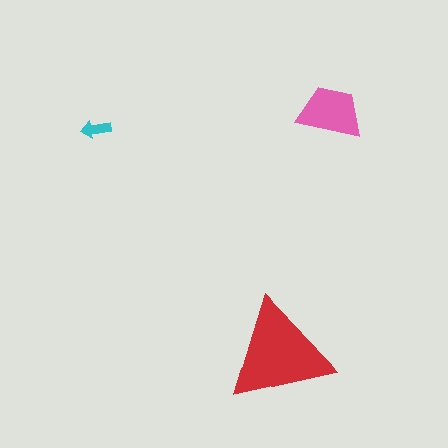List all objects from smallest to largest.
The cyan arrow, the pink trapezoid, the red triangle.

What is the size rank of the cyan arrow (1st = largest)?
3rd.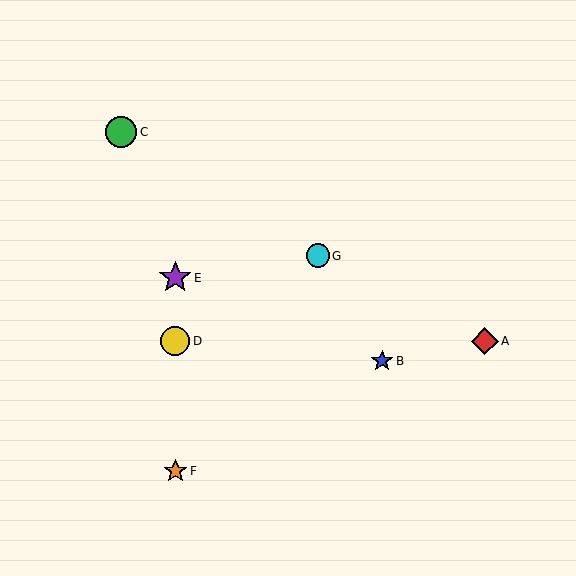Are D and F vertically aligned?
Yes, both are at x≈175.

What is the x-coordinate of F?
Object F is at x≈175.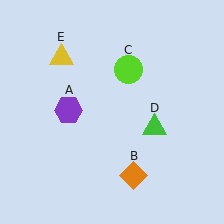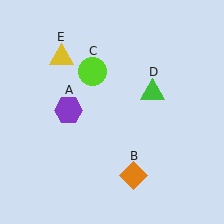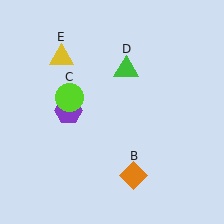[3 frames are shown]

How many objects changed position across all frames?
2 objects changed position: lime circle (object C), green triangle (object D).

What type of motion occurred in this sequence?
The lime circle (object C), green triangle (object D) rotated counterclockwise around the center of the scene.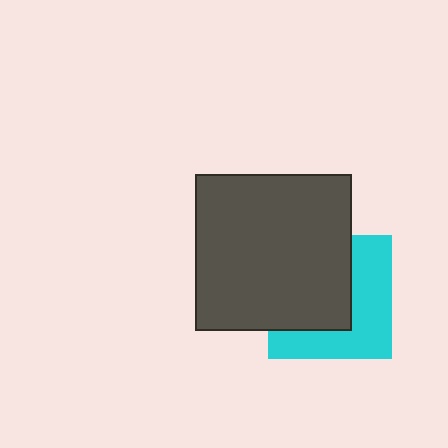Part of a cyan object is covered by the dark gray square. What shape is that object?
It is a square.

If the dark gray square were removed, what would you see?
You would see the complete cyan square.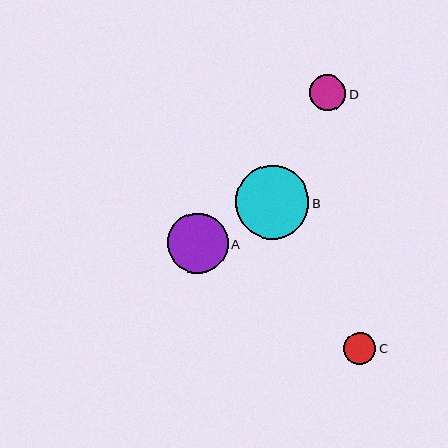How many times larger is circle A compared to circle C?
Circle A is approximately 1.9 times the size of circle C.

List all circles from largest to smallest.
From largest to smallest: B, A, D, C.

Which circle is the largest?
Circle B is the largest with a size of approximately 74 pixels.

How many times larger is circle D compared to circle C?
Circle D is approximately 1.1 times the size of circle C.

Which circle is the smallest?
Circle C is the smallest with a size of approximately 32 pixels.